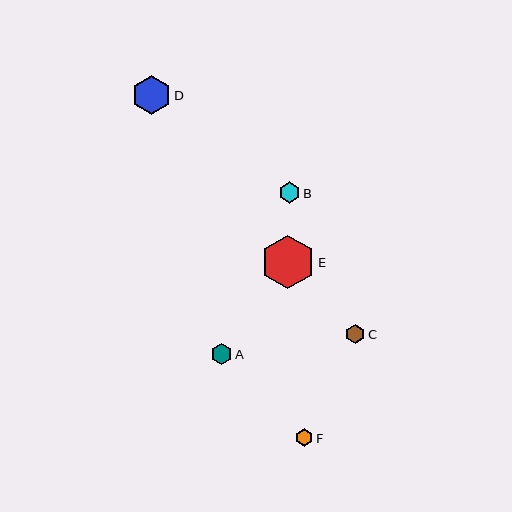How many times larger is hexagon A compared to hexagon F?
Hexagon A is approximately 1.2 times the size of hexagon F.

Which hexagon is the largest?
Hexagon E is the largest with a size of approximately 54 pixels.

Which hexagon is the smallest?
Hexagon F is the smallest with a size of approximately 17 pixels.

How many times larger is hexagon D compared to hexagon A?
Hexagon D is approximately 1.9 times the size of hexagon A.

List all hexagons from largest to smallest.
From largest to smallest: E, D, B, A, C, F.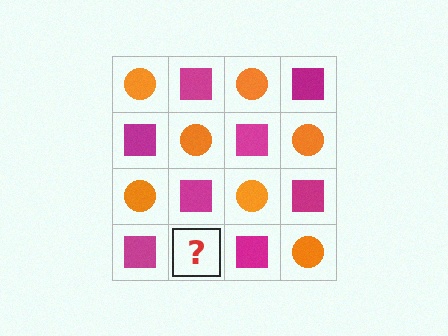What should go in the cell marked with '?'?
The missing cell should contain an orange circle.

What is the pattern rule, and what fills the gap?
The rule is that it alternates orange circle and magenta square in a checkerboard pattern. The gap should be filled with an orange circle.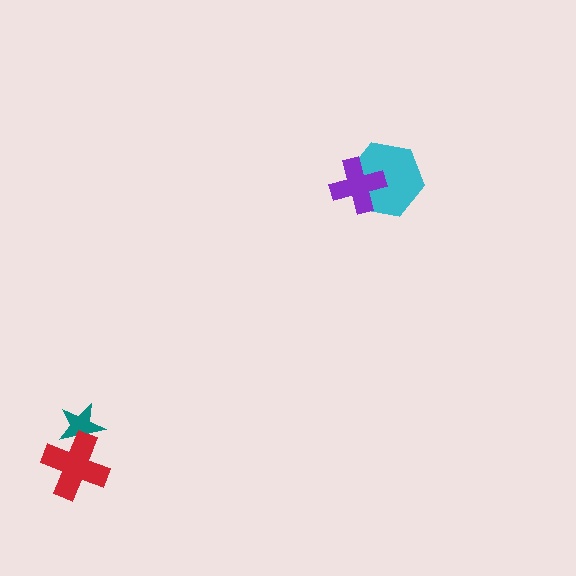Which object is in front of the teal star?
The red cross is in front of the teal star.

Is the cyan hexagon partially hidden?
Yes, it is partially covered by another shape.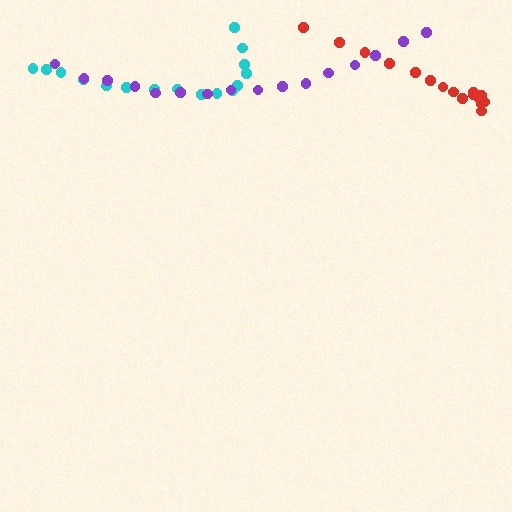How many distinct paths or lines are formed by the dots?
There are 3 distinct paths.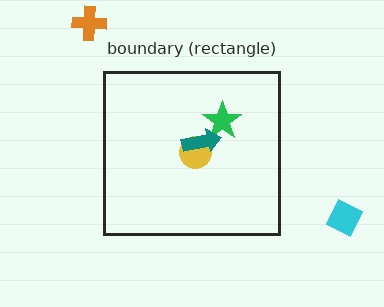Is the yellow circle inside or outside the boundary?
Inside.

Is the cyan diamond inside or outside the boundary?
Outside.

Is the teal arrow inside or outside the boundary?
Inside.